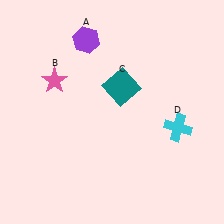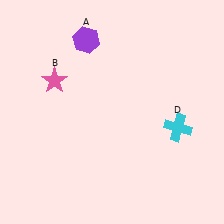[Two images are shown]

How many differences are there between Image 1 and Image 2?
There is 1 difference between the two images.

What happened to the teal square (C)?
The teal square (C) was removed in Image 2. It was in the top-right area of Image 1.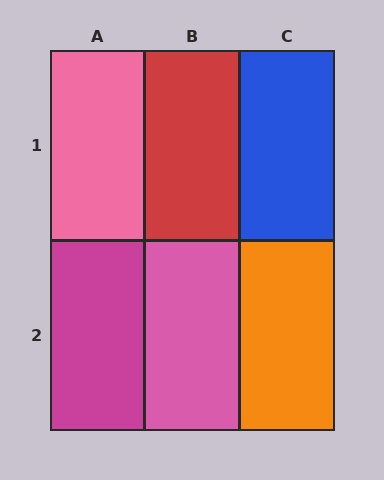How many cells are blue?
1 cell is blue.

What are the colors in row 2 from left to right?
Magenta, pink, orange.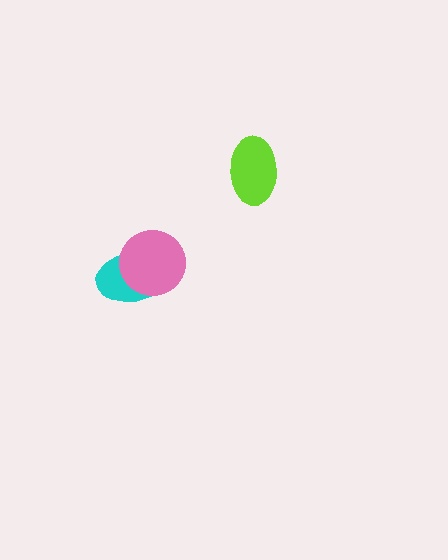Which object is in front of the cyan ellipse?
The pink circle is in front of the cyan ellipse.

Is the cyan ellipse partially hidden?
Yes, it is partially covered by another shape.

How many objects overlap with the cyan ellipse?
1 object overlaps with the cyan ellipse.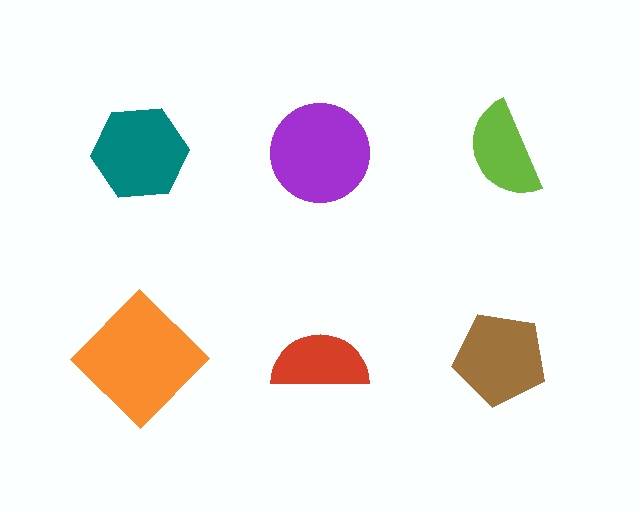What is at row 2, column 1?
An orange diamond.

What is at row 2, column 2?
A red semicircle.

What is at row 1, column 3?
A lime semicircle.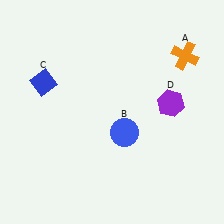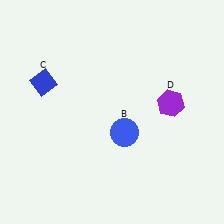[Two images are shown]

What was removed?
The orange cross (A) was removed in Image 2.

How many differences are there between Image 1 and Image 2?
There is 1 difference between the two images.